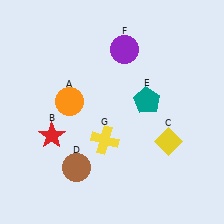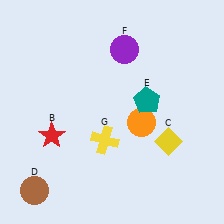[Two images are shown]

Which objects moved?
The objects that moved are: the orange circle (A), the brown circle (D).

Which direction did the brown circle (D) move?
The brown circle (D) moved left.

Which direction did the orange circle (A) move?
The orange circle (A) moved right.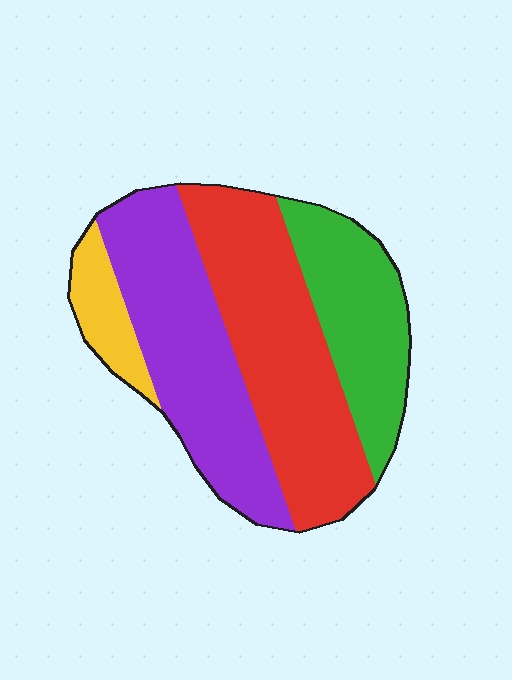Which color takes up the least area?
Yellow, at roughly 10%.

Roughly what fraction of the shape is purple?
Purple covers about 35% of the shape.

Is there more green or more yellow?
Green.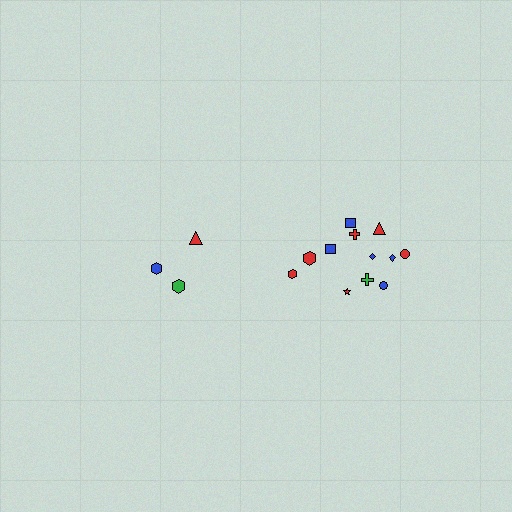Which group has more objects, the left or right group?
The right group.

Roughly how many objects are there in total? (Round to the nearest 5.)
Roughly 15 objects in total.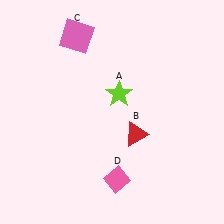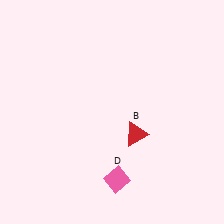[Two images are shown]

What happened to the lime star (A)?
The lime star (A) was removed in Image 2. It was in the top-right area of Image 1.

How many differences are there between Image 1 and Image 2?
There are 2 differences between the two images.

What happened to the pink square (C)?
The pink square (C) was removed in Image 2. It was in the top-left area of Image 1.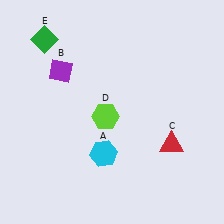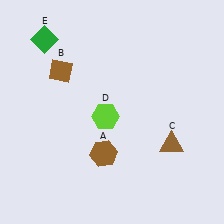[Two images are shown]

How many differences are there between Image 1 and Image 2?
There are 3 differences between the two images.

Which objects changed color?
A changed from cyan to brown. B changed from purple to brown. C changed from red to brown.